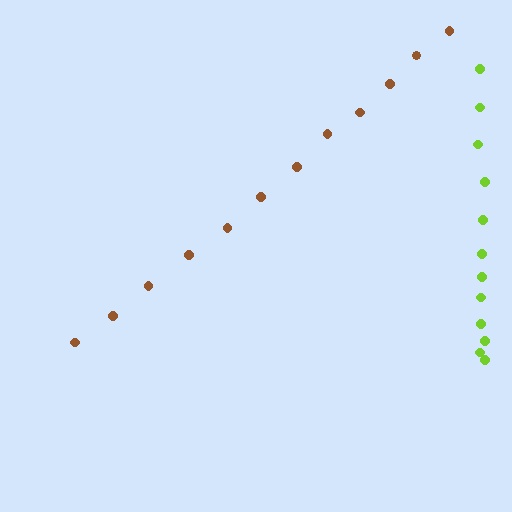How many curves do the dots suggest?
There are 2 distinct paths.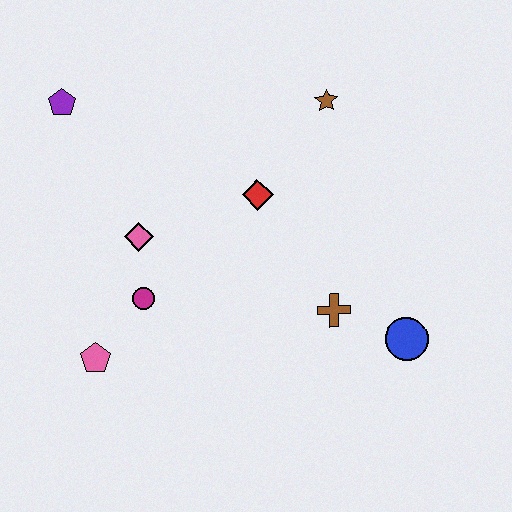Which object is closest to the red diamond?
The brown star is closest to the red diamond.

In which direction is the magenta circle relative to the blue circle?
The magenta circle is to the left of the blue circle.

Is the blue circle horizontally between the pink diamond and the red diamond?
No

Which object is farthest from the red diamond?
The pink pentagon is farthest from the red diamond.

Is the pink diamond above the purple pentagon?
No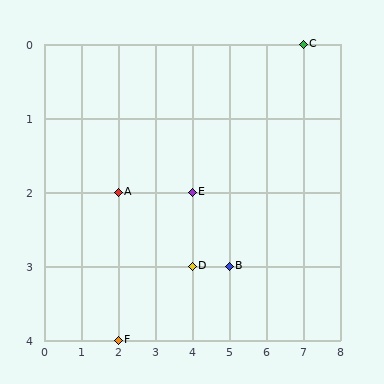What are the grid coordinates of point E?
Point E is at grid coordinates (4, 2).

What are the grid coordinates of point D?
Point D is at grid coordinates (4, 3).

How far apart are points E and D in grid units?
Points E and D are 1 row apart.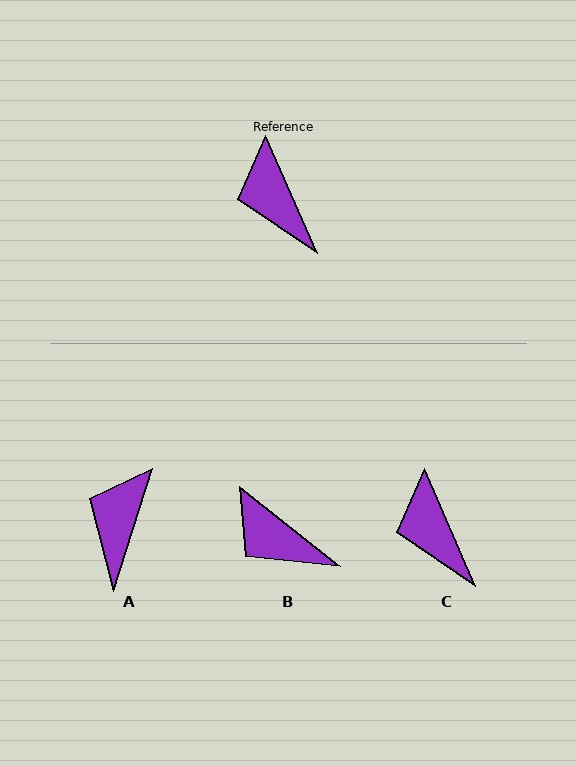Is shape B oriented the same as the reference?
No, it is off by about 28 degrees.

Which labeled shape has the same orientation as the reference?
C.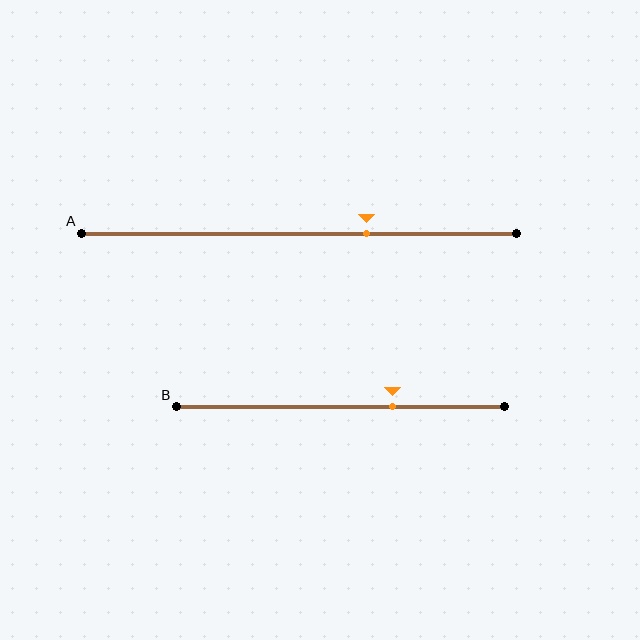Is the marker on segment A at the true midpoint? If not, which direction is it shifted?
No, the marker on segment A is shifted to the right by about 16% of the segment length.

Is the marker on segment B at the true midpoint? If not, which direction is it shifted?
No, the marker on segment B is shifted to the right by about 16% of the segment length.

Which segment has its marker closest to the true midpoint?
Segment A has its marker closest to the true midpoint.